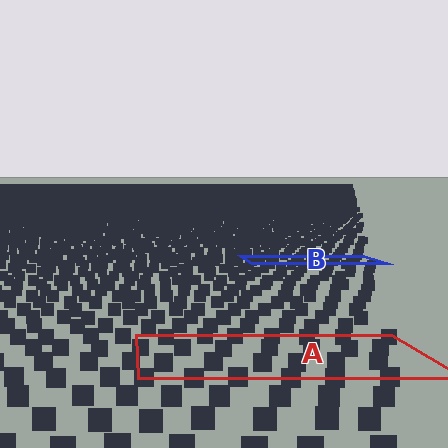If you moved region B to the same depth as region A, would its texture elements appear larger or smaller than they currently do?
They would appear larger. At a closer depth, the same texture elements are projected at a bigger on-screen size.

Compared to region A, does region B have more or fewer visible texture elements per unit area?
Region B has more texture elements per unit area — they are packed more densely because it is farther away.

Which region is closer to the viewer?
Region A is closer. The texture elements there are larger and more spread out.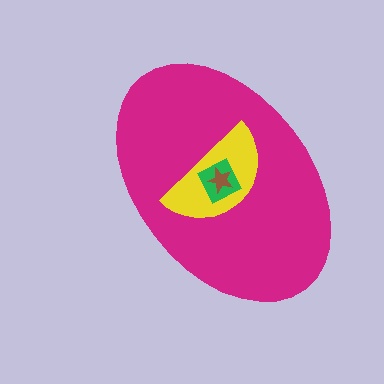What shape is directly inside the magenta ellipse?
The yellow semicircle.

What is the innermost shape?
The brown star.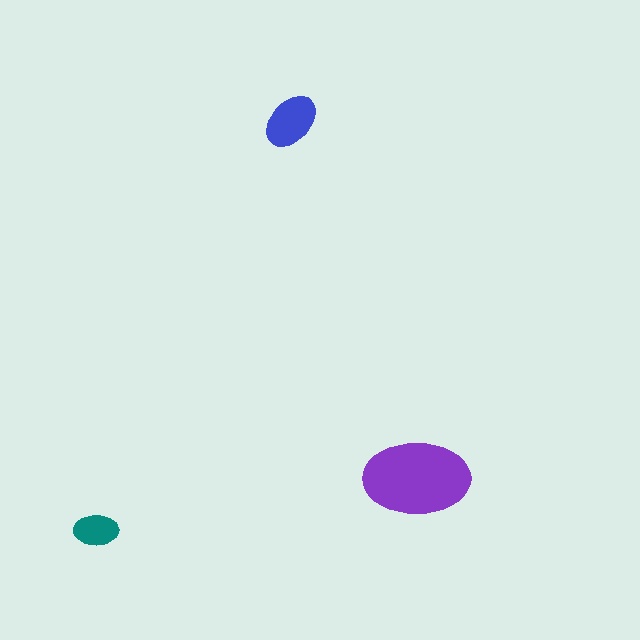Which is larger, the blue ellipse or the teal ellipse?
The blue one.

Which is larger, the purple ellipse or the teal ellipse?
The purple one.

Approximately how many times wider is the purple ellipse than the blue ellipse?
About 2 times wider.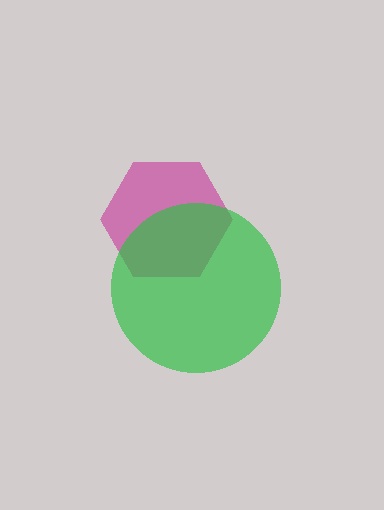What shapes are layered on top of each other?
The layered shapes are: a magenta hexagon, a green circle.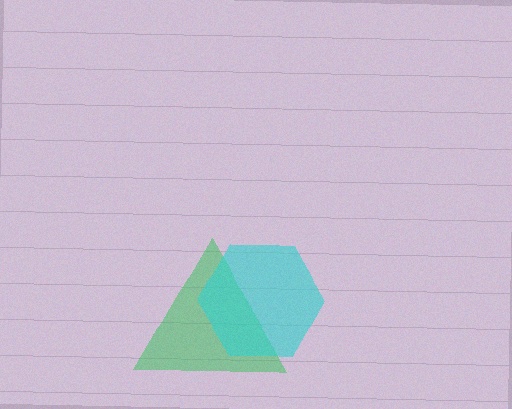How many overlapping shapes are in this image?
There are 2 overlapping shapes in the image.